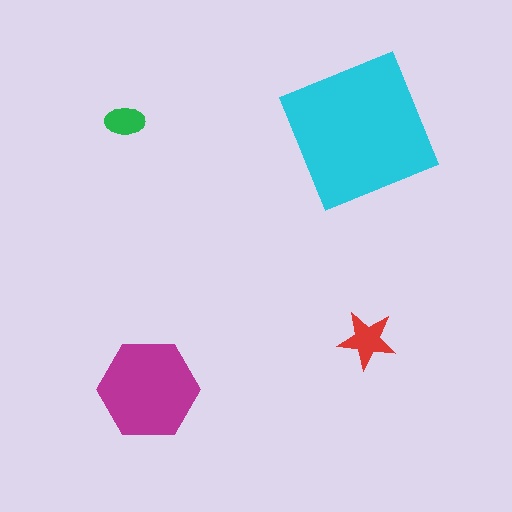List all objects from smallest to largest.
The green ellipse, the red star, the magenta hexagon, the cyan square.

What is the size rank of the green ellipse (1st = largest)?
4th.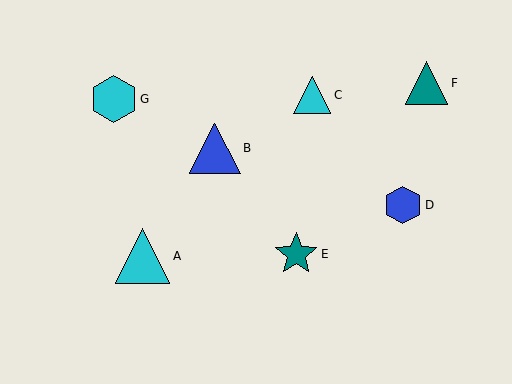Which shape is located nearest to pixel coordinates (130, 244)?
The cyan triangle (labeled A) at (142, 256) is nearest to that location.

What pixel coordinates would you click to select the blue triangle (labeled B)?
Click at (215, 148) to select the blue triangle B.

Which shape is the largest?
The cyan triangle (labeled A) is the largest.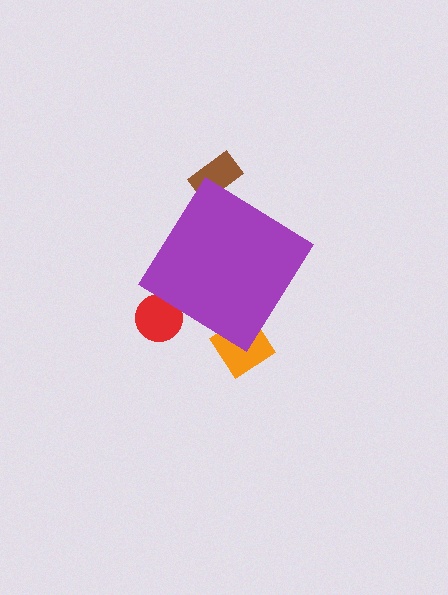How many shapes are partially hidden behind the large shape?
3 shapes are partially hidden.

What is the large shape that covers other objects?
A purple diamond.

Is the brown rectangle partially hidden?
Yes, the brown rectangle is partially hidden behind the purple diamond.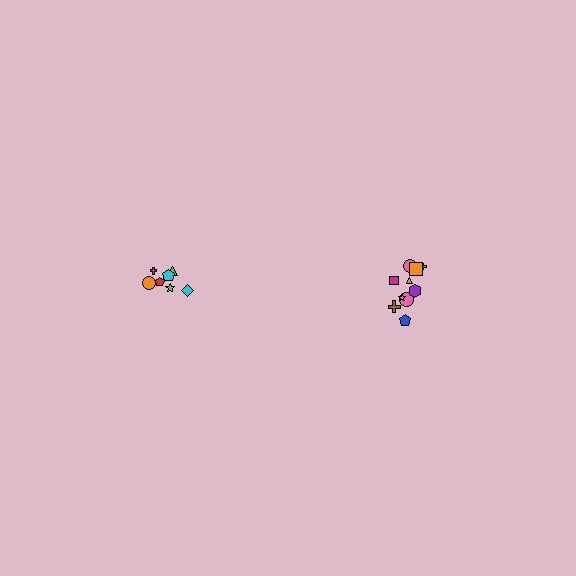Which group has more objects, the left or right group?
The right group.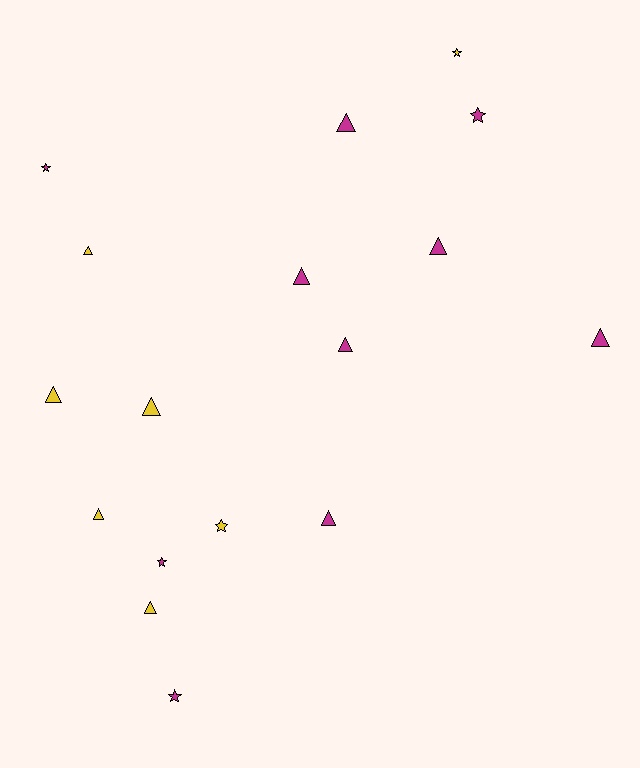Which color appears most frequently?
Magenta, with 10 objects.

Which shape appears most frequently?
Triangle, with 11 objects.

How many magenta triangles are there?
There are 6 magenta triangles.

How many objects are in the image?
There are 17 objects.